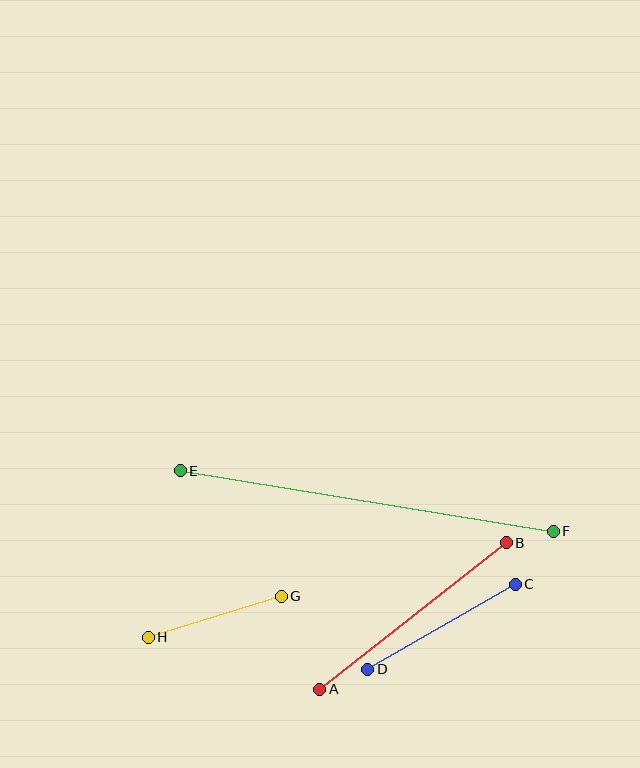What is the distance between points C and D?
The distance is approximately 170 pixels.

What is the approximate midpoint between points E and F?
The midpoint is at approximately (367, 501) pixels.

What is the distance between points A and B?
The distance is approximately 237 pixels.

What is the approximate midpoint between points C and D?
The midpoint is at approximately (442, 627) pixels.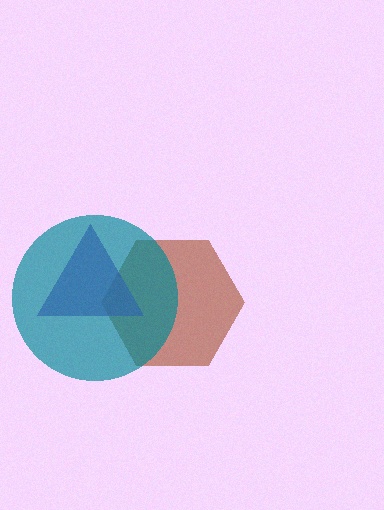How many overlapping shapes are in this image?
There are 3 overlapping shapes in the image.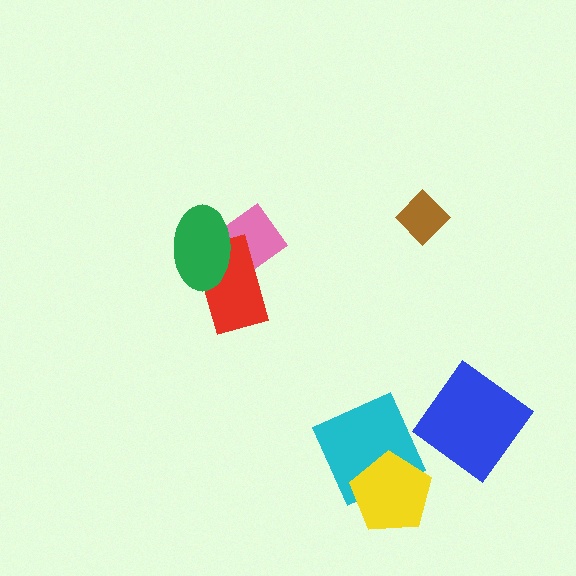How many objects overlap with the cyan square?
1 object overlaps with the cyan square.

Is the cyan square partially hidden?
Yes, it is partially covered by another shape.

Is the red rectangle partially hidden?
Yes, it is partially covered by another shape.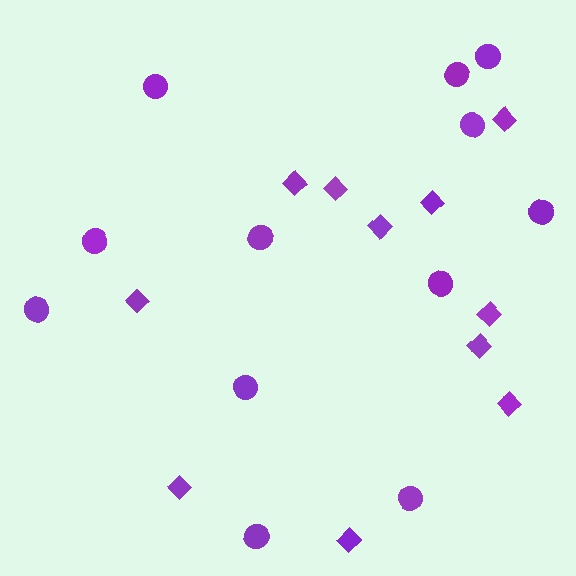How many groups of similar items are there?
There are 2 groups: one group of diamonds (11) and one group of circles (12).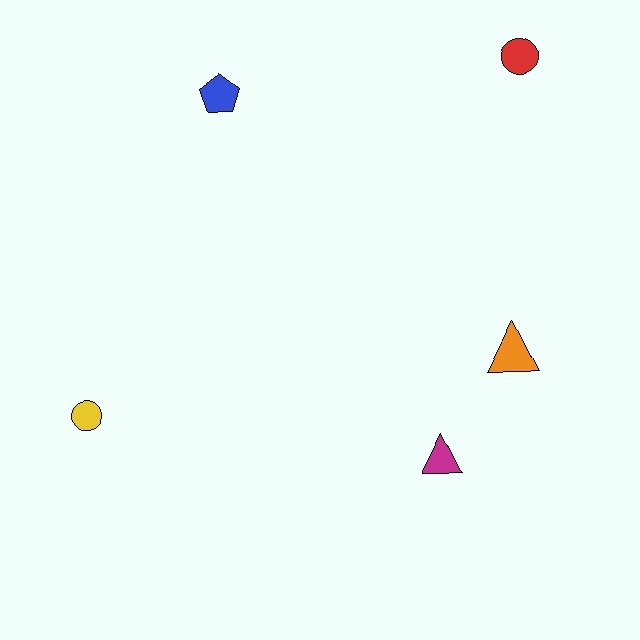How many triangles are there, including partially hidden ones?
There are 2 triangles.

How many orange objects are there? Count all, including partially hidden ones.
There is 1 orange object.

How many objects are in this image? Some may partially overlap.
There are 5 objects.